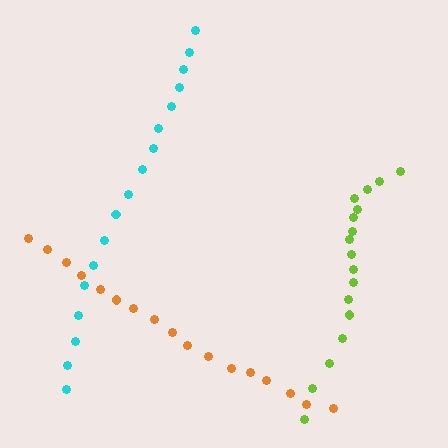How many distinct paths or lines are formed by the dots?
There are 3 distinct paths.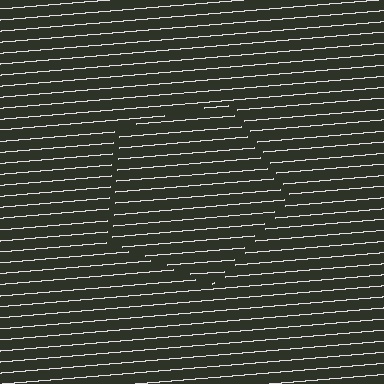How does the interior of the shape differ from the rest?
The interior of the shape contains the same grating, shifted by half a period — the contour is defined by the phase discontinuity where line-ends from the inner and outer gratings abut.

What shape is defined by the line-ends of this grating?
An illusory pentagon. The interior of the shape contains the same grating, shifted by half a period — the contour is defined by the phase discontinuity where line-ends from the inner and outer gratings abut.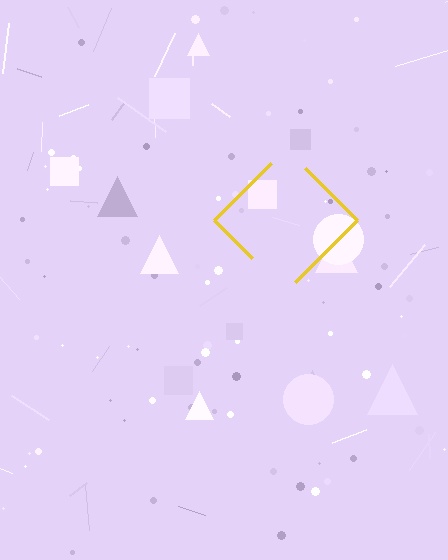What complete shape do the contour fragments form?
The contour fragments form a diamond.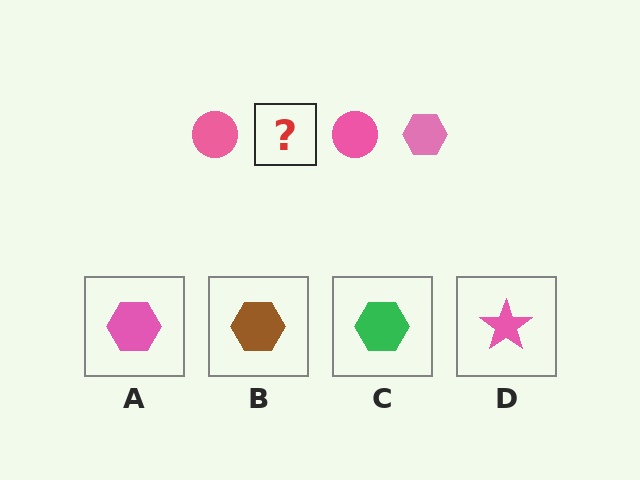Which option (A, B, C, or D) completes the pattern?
A.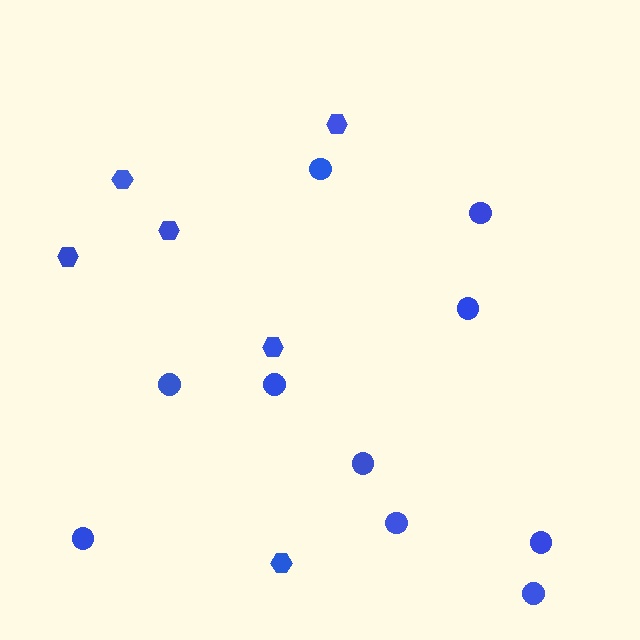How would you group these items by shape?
There are 2 groups: one group of hexagons (6) and one group of circles (10).